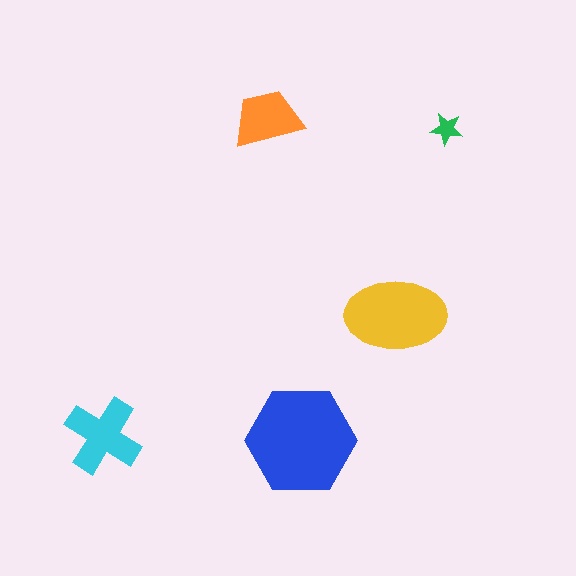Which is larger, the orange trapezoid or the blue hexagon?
The blue hexagon.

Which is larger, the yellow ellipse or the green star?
The yellow ellipse.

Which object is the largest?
The blue hexagon.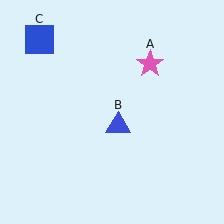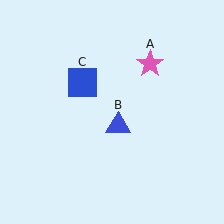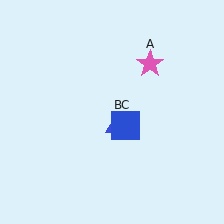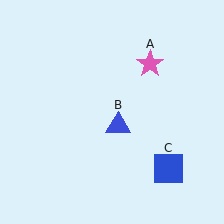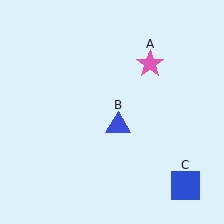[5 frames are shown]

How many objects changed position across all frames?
1 object changed position: blue square (object C).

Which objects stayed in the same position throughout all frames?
Pink star (object A) and blue triangle (object B) remained stationary.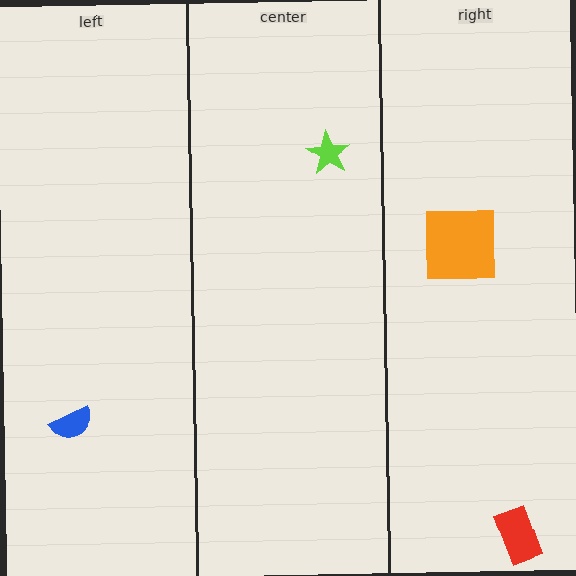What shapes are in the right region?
The orange square, the red rectangle.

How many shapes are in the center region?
1.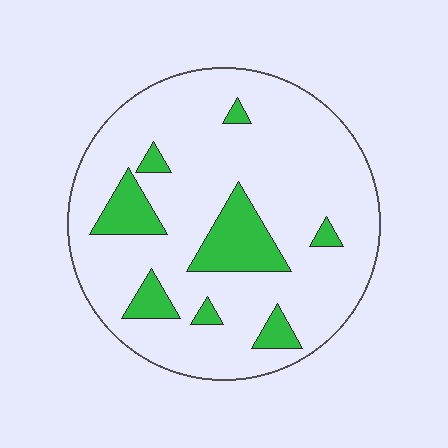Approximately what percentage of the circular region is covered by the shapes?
Approximately 15%.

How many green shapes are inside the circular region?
8.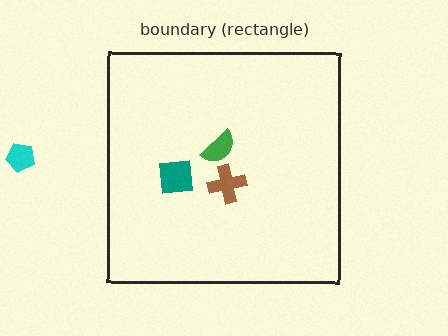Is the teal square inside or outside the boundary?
Inside.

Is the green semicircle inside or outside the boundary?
Inside.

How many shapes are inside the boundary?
3 inside, 1 outside.